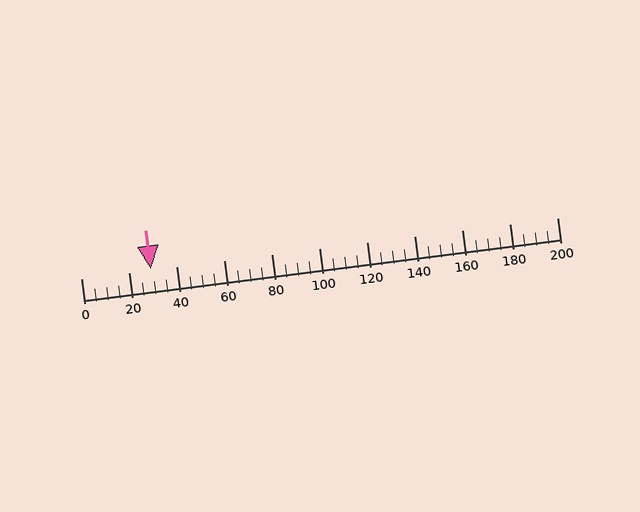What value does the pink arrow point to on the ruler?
The pink arrow points to approximately 30.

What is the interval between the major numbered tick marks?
The major tick marks are spaced 20 units apart.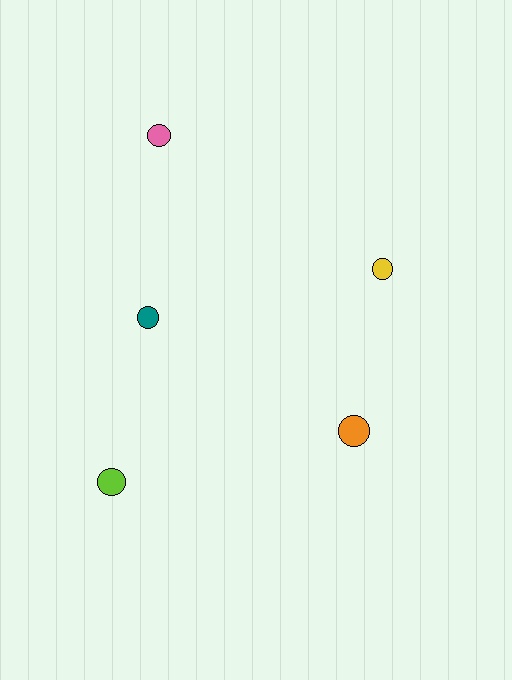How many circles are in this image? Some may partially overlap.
There are 5 circles.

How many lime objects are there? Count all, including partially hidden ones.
There is 1 lime object.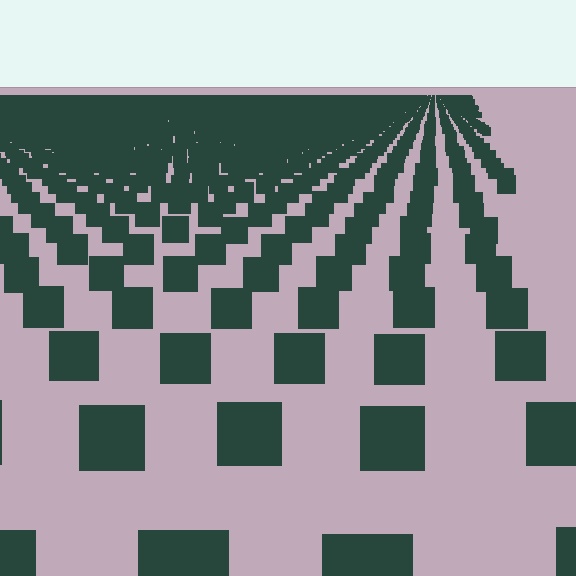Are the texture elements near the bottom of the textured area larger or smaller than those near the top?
Larger. Near the bottom, elements are closer to the viewer and appear at a bigger on-screen size.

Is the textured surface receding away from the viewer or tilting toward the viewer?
The surface is receding away from the viewer. Texture elements get smaller and denser toward the top.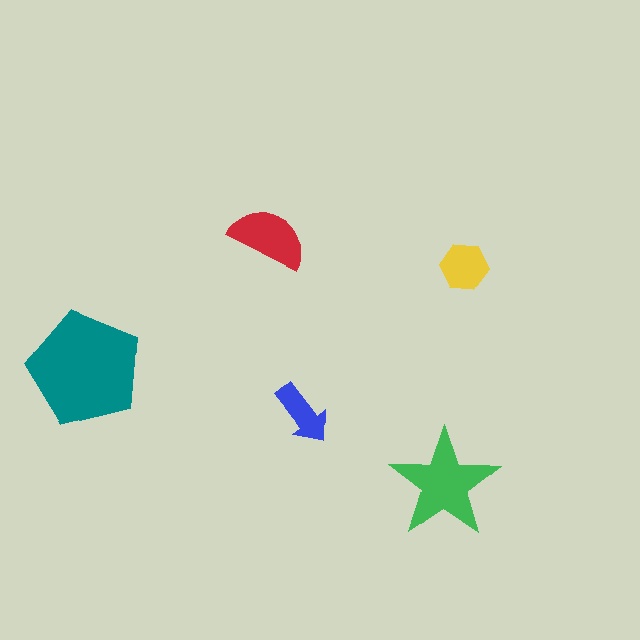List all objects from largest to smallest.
The teal pentagon, the green star, the red semicircle, the yellow hexagon, the blue arrow.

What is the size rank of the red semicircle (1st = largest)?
3rd.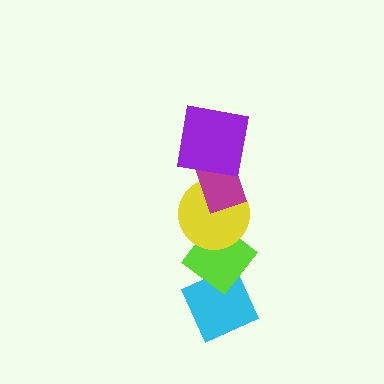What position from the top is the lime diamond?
The lime diamond is 4th from the top.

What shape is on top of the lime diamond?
The yellow circle is on top of the lime diamond.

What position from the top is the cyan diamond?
The cyan diamond is 5th from the top.